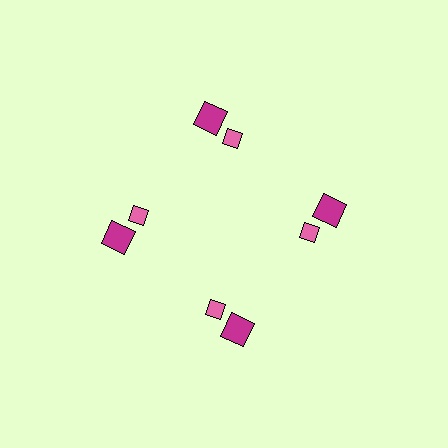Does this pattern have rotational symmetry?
Yes, this pattern has 4-fold rotational symmetry. It looks the same after rotating 90 degrees around the center.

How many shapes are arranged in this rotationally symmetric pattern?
There are 8 shapes, arranged in 4 groups of 2.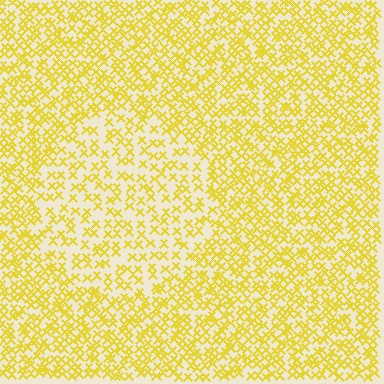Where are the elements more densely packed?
The elements are more densely packed outside the circle boundary.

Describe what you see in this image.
The image contains small yellow elements arranged at two different densities. A circle-shaped region is visible where the elements are less densely packed than the surrounding area.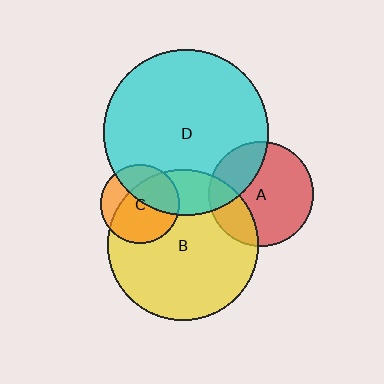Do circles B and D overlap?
Yes.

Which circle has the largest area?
Circle D (cyan).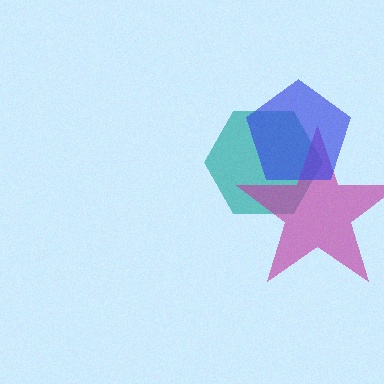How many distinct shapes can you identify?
There are 3 distinct shapes: a teal hexagon, a magenta star, a blue pentagon.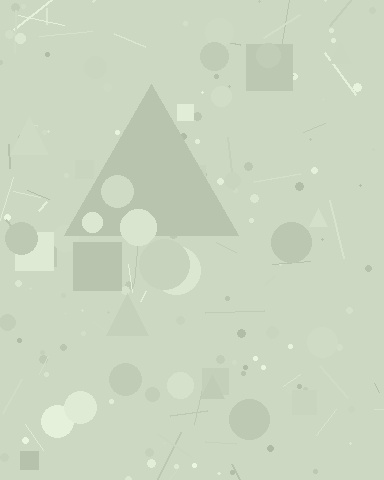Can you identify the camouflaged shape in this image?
The camouflaged shape is a triangle.